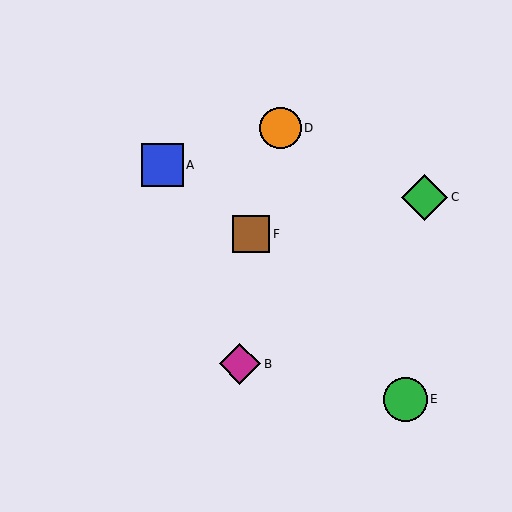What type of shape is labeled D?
Shape D is an orange circle.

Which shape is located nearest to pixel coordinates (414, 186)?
The green diamond (labeled C) at (425, 197) is nearest to that location.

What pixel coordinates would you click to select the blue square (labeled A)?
Click at (162, 165) to select the blue square A.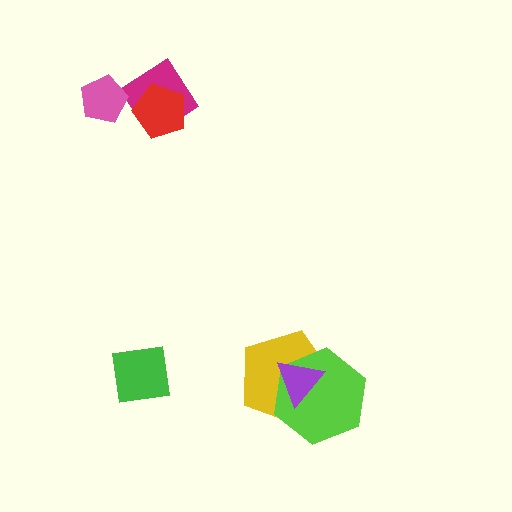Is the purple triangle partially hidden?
No, no other shape covers it.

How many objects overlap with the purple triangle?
2 objects overlap with the purple triangle.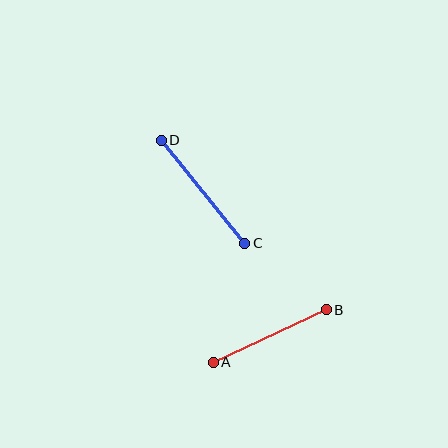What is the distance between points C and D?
The distance is approximately 132 pixels.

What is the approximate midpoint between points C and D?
The midpoint is at approximately (203, 192) pixels.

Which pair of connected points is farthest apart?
Points C and D are farthest apart.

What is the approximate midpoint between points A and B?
The midpoint is at approximately (270, 336) pixels.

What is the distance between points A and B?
The distance is approximately 125 pixels.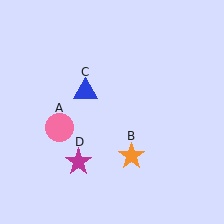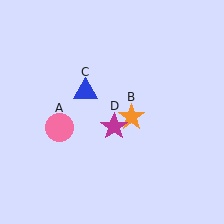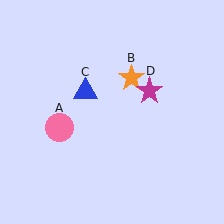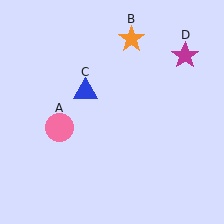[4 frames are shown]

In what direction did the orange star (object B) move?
The orange star (object B) moved up.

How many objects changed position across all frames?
2 objects changed position: orange star (object B), magenta star (object D).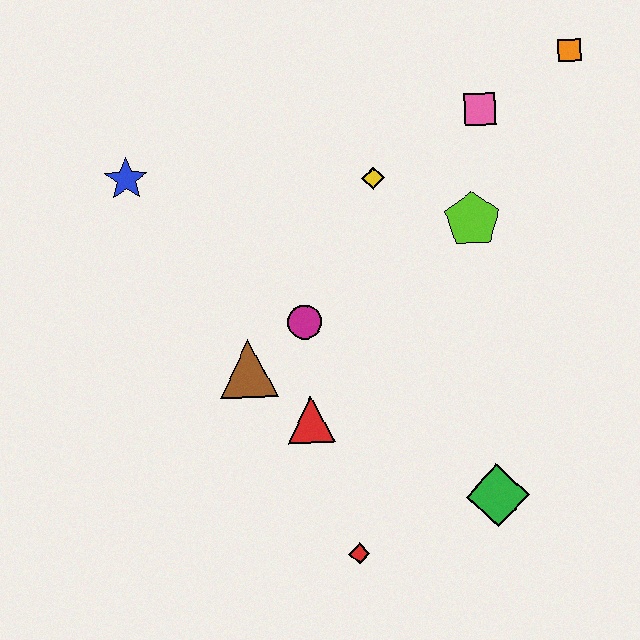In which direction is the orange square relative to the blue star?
The orange square is to the right of the blue star.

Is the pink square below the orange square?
Yes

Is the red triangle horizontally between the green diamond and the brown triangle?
Yes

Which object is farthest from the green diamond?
The blue star is farthest from the green diamond.